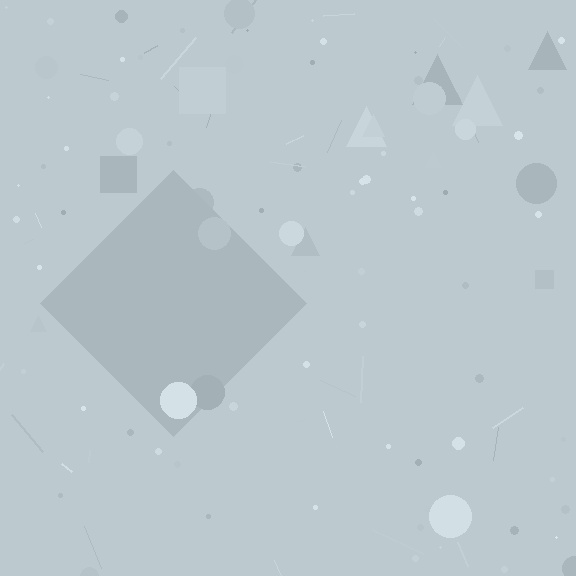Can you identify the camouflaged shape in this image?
The camouflaged shape is a diamond.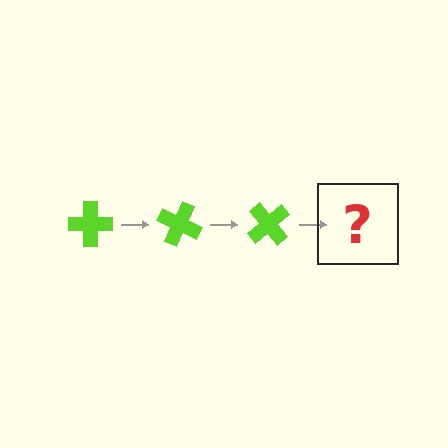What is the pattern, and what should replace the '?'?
The pattern is that the cross rotates 25 degrees each step. The '?' should be a lime cross rotated 75 degrees.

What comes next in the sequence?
The next element should be a lime cross rotated 75 degrees.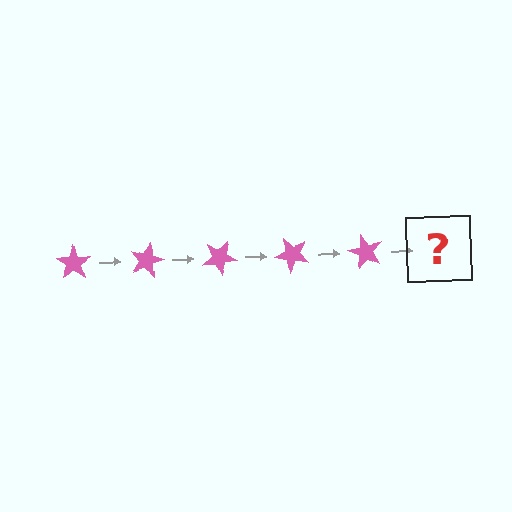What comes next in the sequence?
The next element should be a pink star rotated 75 degrees.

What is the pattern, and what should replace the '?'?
The pattern is that the star rotates 15 degrees each step. The '?' should be a pink star rotated 75 degrees.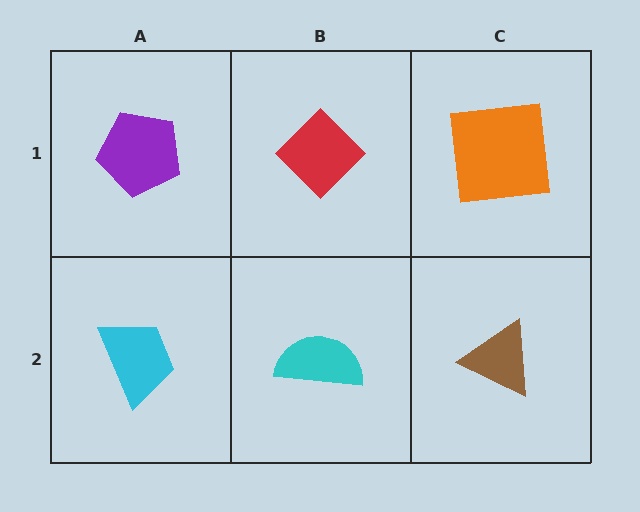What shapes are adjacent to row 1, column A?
A cyan trapezoid (row 2, column A), a red diamond (row 1, column B).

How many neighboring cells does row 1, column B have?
3.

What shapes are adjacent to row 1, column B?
A cyan semicircle (row 2, column B), a purple pentagon (row 1, column A), an orange square (row 1, column C).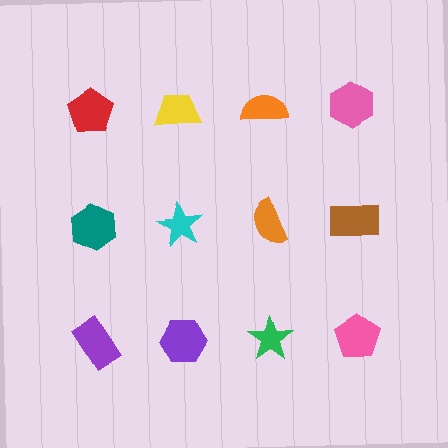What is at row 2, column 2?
A cyan star.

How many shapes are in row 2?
4 shapes.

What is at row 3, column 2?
A purple hexagon.